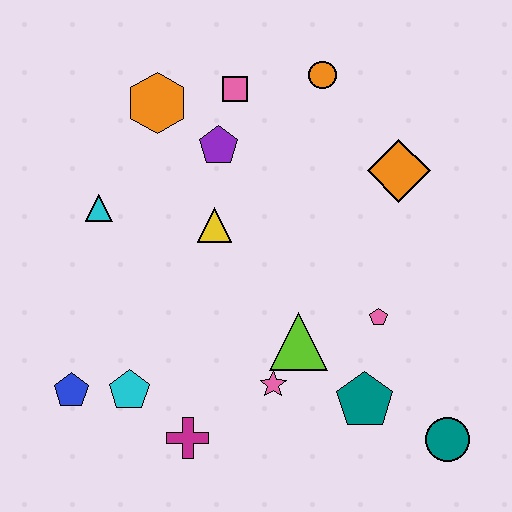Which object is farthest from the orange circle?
The blue pentagon is farthest from the orange circle.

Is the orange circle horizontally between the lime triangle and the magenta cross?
No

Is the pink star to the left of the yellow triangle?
No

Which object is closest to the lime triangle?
The pink star is closest to the lime triangle.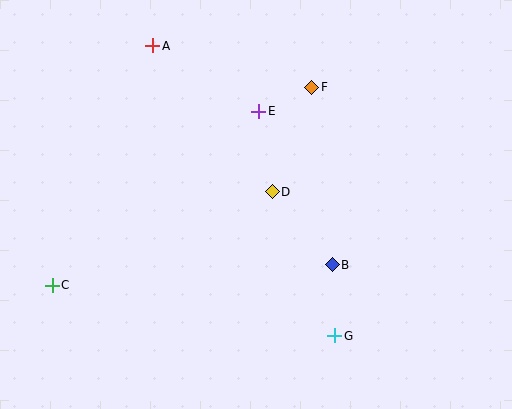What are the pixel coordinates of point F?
Point F is at (312, 87).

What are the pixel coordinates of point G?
Point G is at (335, 336).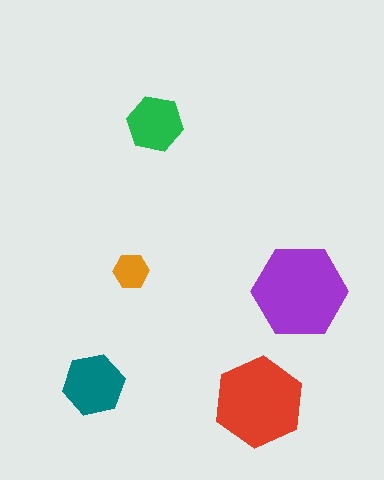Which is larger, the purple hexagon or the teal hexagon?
The purple one.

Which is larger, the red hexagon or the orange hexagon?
The red one.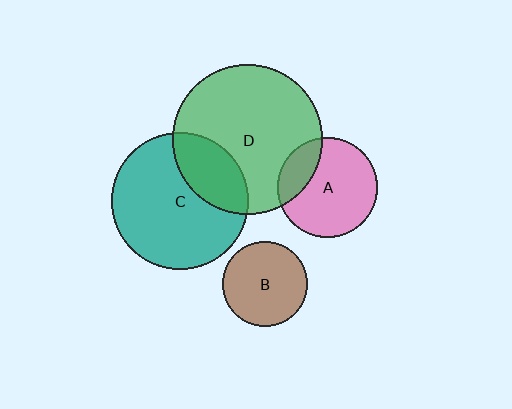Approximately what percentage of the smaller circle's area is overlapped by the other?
Approximately 20%.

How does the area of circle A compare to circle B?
Approximately 1.4 times.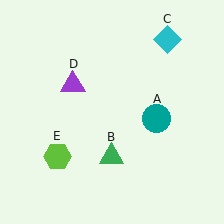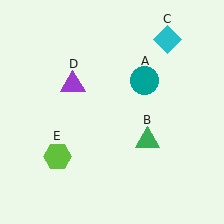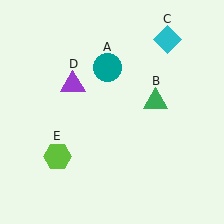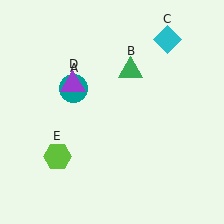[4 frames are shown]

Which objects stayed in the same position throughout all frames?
Cyan diamond (object C) and purple triangle (object D) and lime hexagon (object E) remained stationary.